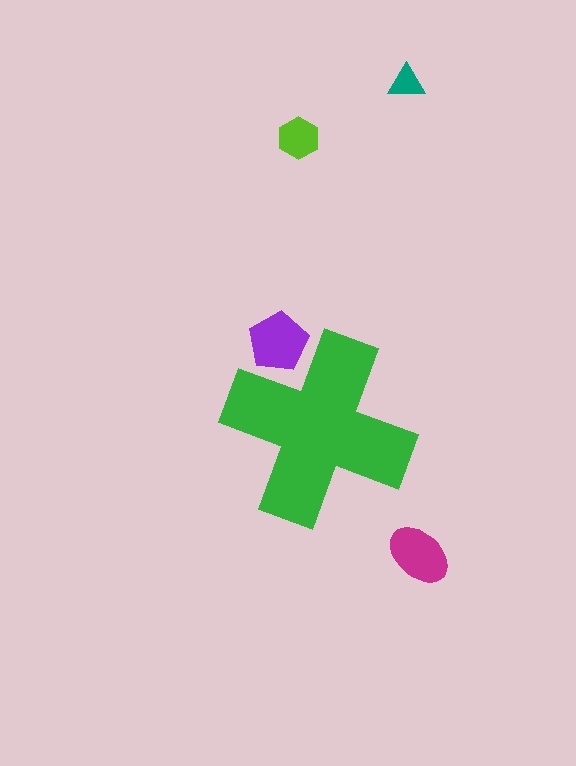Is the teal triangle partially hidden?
No, the teal triangle is fully visible.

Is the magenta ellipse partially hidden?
No, the magenta ellipse is fully visible.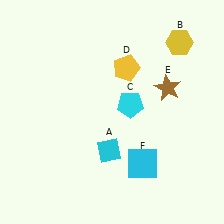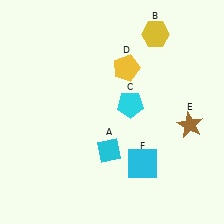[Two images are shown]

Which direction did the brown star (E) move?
The brown star (E) moved down.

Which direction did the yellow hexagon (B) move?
The yellow hexagon (B) moved left.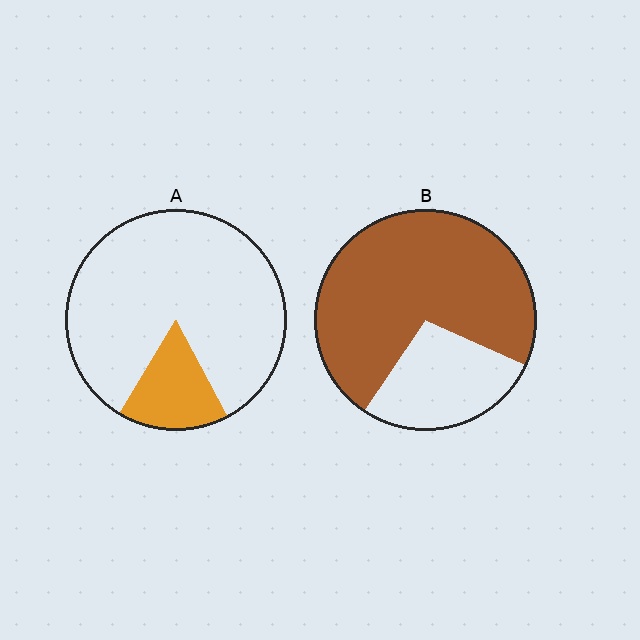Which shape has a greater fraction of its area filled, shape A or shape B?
Shape B.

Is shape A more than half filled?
No.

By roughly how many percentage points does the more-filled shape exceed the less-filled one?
By roughly 55 percentage points (B over A).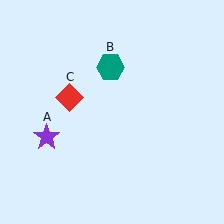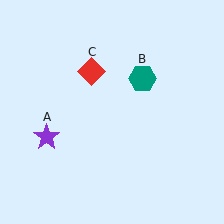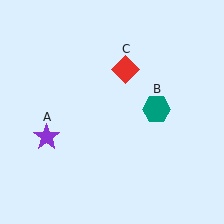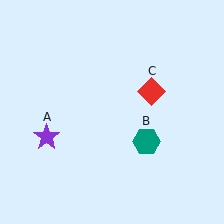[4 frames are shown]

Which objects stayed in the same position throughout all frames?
Purple star (object A) remained stationary.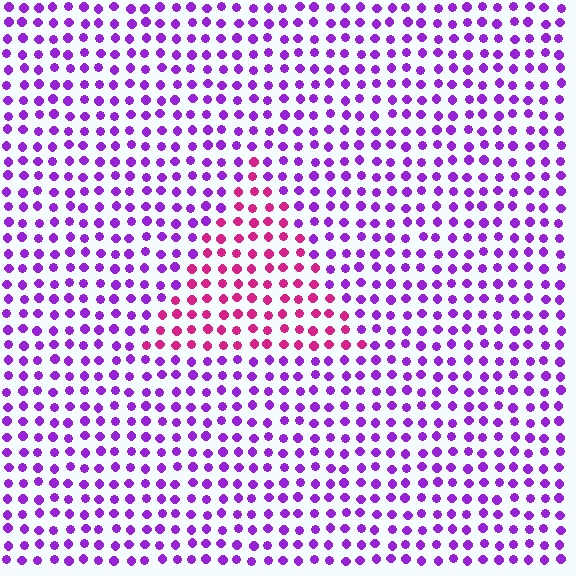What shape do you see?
I see a triangle.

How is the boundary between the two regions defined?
The boundary is defined purely by a slight shift in hue (about 46 degrees). Spacing, size, and orientation are identical on both sides.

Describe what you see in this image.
The image is filled with small purple elements in a uniform arrangement. A triangle-shaped region is visible where the elements are tinted to a slightly different hue, forming a subtle color boundary.